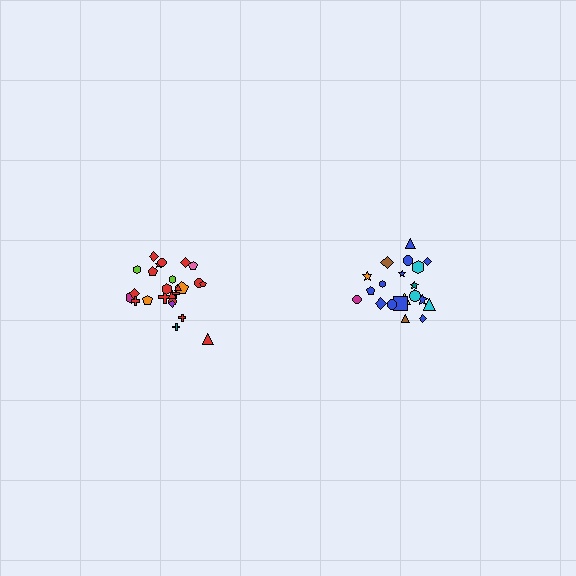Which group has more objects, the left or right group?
The left group.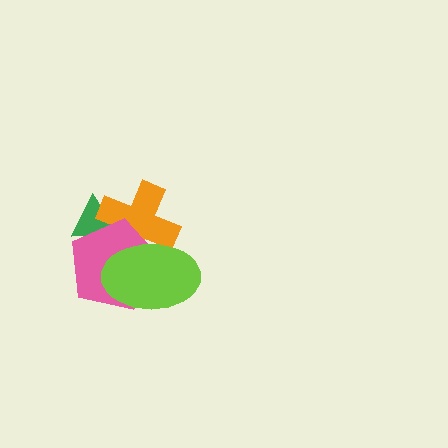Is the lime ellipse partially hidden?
No, no other shape covers it.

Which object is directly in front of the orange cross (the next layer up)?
The pink pentagon is directly in front of the orange cross.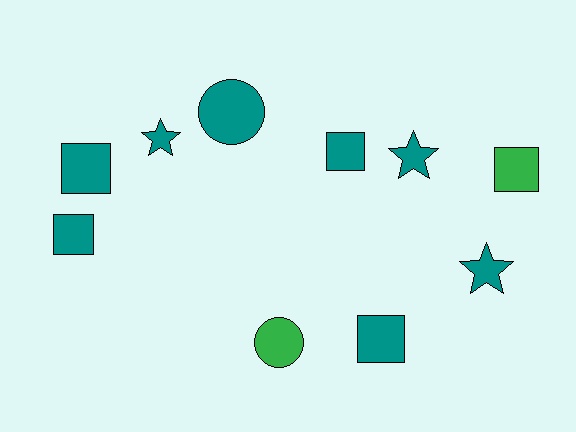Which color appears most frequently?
Teal, with 8 objects.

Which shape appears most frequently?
Square, with 5 objects.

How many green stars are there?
There are no green stars.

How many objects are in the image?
There are 10 objects.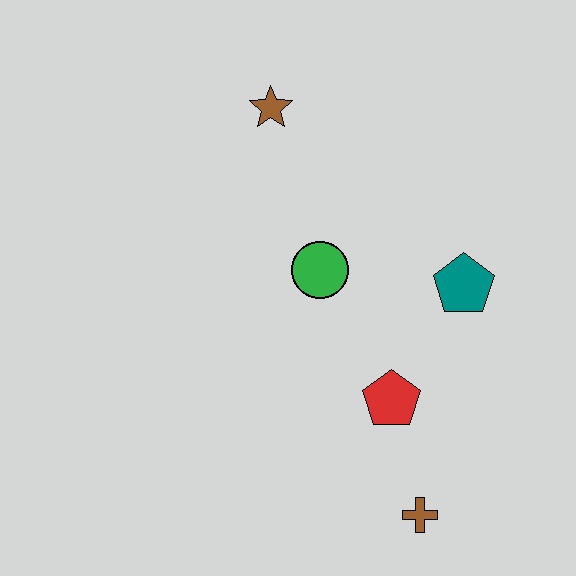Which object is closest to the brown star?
The green circle is closest to the brown star.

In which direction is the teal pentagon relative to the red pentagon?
The teal pentagon is above the red pentagon.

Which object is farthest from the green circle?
The brown cross is farthest from the green circle.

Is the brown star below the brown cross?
No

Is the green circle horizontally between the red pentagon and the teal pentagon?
No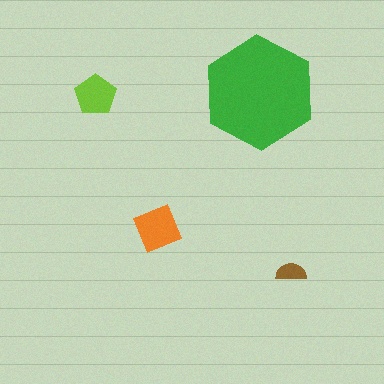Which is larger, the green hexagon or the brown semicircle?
The green hexagon.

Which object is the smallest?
The brown semicircle.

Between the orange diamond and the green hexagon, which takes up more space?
The green hexagon.